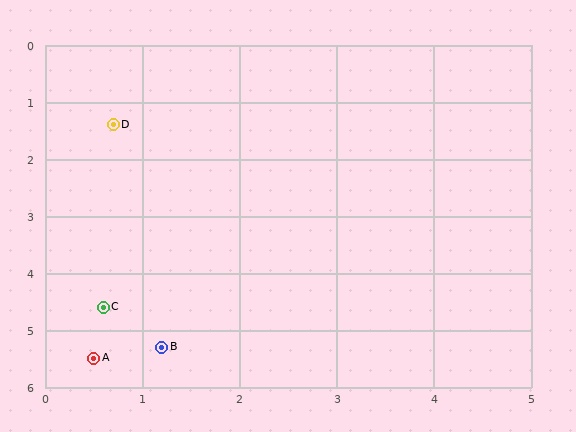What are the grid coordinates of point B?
Point B is at approximately (1.2, 5.3).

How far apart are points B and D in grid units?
Points B and D are about 3.9 grid units apart.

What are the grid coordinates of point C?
Point C is at approximately (0.6, 4.6).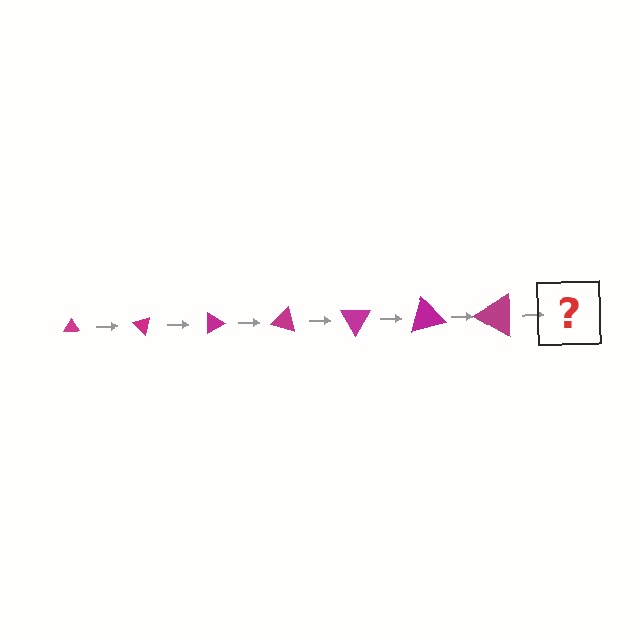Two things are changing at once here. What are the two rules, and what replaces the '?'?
The two rules are that the triangle grows larger each step and it rotates 45 degrees each step. The '?' should be a triangle, larger than the previous one and rotated 315 degrees from the start.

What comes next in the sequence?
The next element should be a triangle, larger than the previous one and rotated 315 degrees from the start.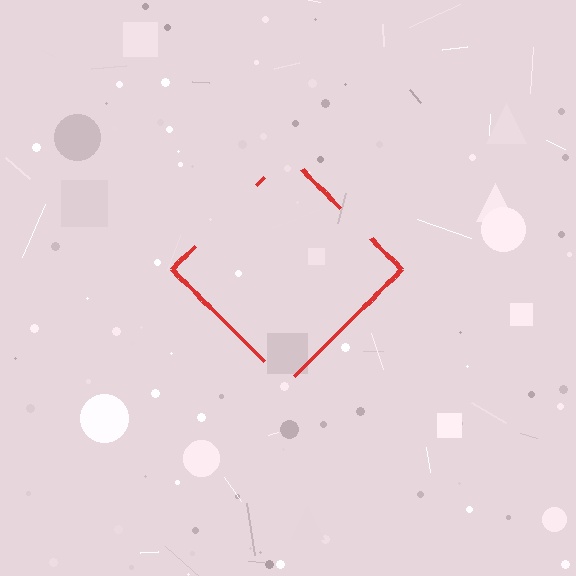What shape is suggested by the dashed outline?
The dashed outline suggests a diamond.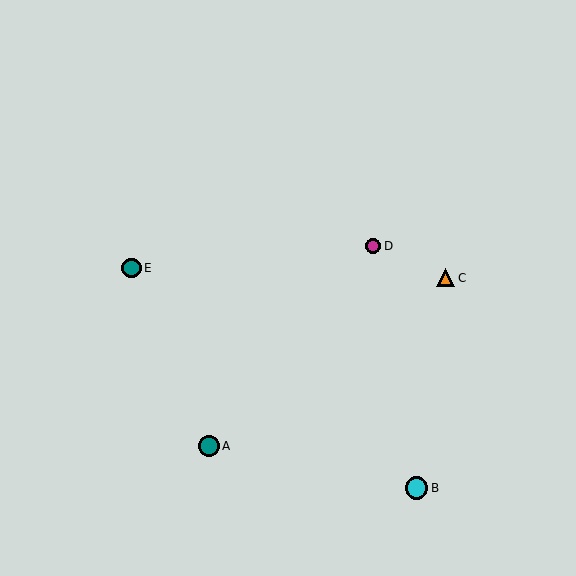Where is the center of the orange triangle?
The center of the orange triangle is at (446, 278).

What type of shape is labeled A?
Shape A is a teal circle.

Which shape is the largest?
The cyan circle (labeled B) is the largest.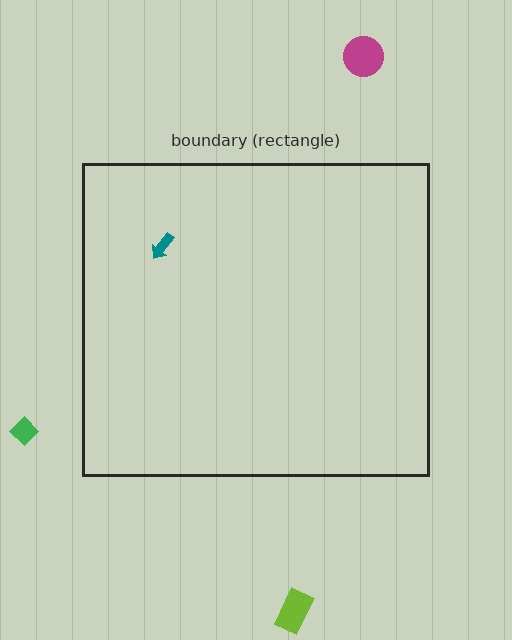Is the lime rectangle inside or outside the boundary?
Outside.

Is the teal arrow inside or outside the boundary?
Inside.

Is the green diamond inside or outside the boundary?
Outside.